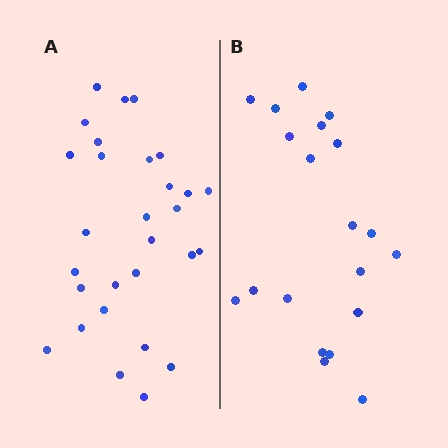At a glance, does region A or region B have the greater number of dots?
Region A (the left region) has more dots.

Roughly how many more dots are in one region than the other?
Region A has roughly 8 or so more dots than region B.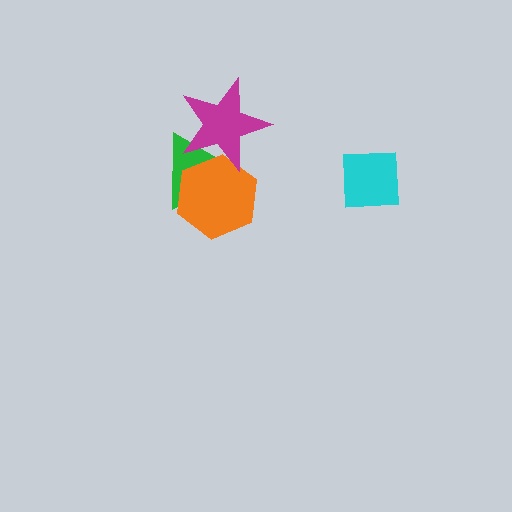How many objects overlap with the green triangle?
2 objects overlap with the green triangle.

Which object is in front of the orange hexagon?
The magenta star is in front of the orange hexagon.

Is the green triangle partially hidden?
Yes, it is partially covered by another shape.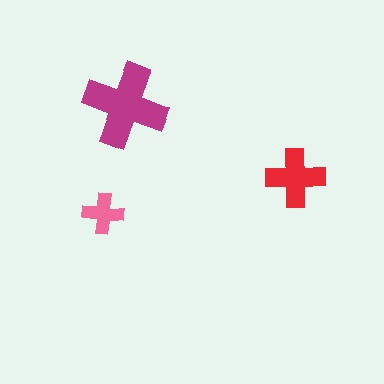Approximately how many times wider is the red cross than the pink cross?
About 1.5 times wider.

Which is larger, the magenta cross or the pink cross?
The magenta one.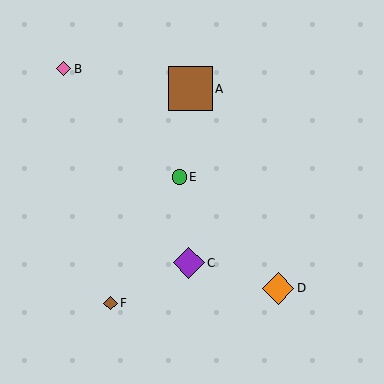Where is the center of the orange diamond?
The center of the orange diamond is at (278, 288).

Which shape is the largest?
The brown square (labeled A) is the largest.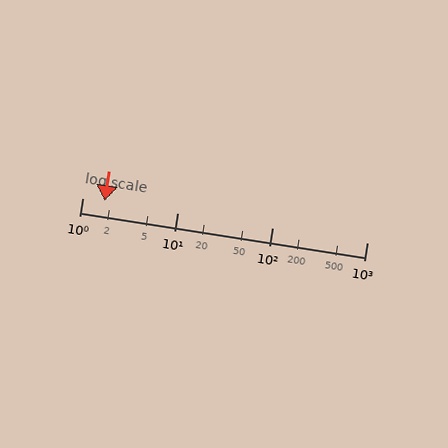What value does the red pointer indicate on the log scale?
The pointer indicates approximately 1.7.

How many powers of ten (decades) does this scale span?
The scale spans 3 decades, from 1 to 1000.